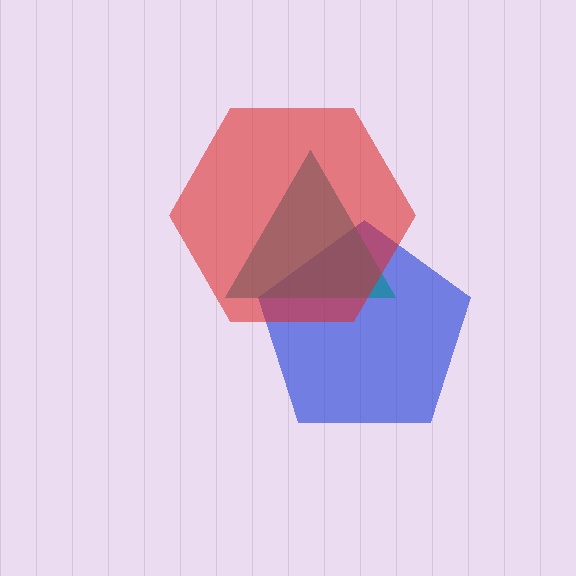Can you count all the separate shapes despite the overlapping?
Yes, there are 3 separate shapes.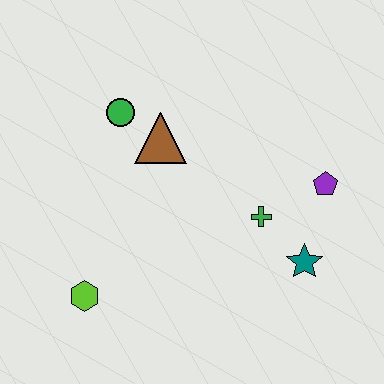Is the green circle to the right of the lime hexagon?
Yes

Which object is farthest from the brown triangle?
The teal star is farthest from the brown triangle.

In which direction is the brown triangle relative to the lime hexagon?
The brown triangle is above the lime hexagon.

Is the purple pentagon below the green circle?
Yes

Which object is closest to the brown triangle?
The green circle is closest to the brown triangle.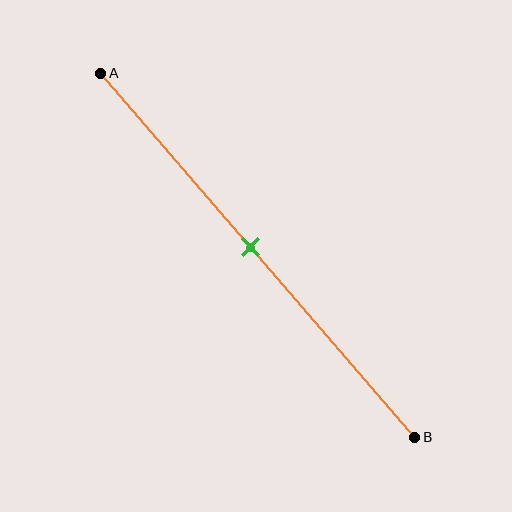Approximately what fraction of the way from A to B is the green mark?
The green mark is approximately 50% of the way from A to B.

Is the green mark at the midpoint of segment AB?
Yes, the mark is approximately at the midpoint.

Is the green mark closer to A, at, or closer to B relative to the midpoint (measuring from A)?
The green mark is approximately at the midpoint of segment AB.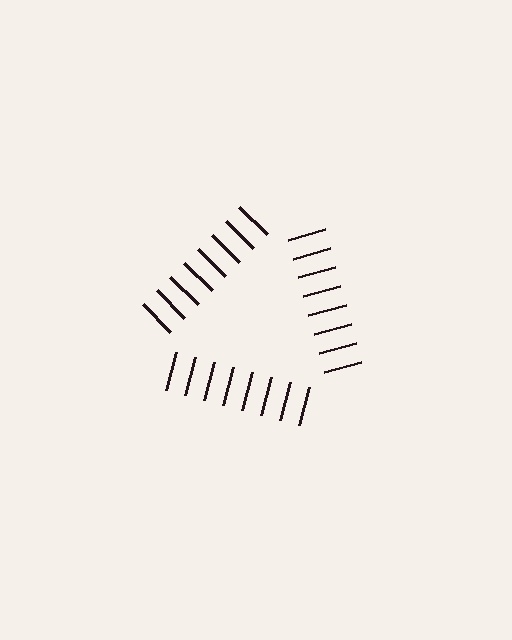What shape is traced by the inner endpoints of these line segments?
An illusory triangle — the line segments terminate on its edges but no continuous stroke is drawn.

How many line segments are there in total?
24 — 8 along each of the 3 edges.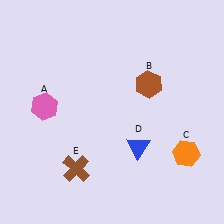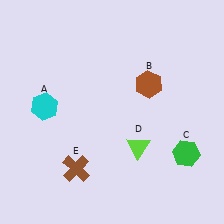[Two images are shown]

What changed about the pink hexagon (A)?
In Image 1, A is pink. In Image 2, it changed to cyan.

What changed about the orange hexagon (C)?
In Image 1, C is orange. In Image 2, it changed to green.